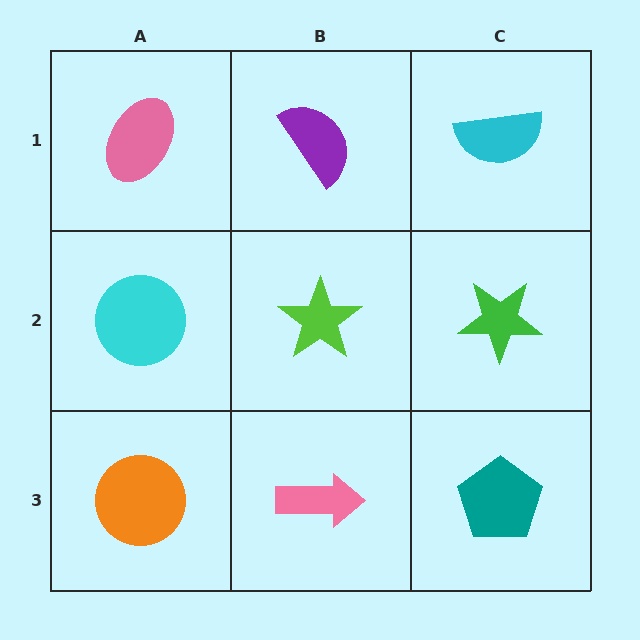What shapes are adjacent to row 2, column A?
A pink ellipse (row 1, column A), an orange circle (row 3, column A), a lime star (row 2, column B).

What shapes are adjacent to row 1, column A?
A cyan circle (row 2, column A), a purple semicircle (row 1, column B).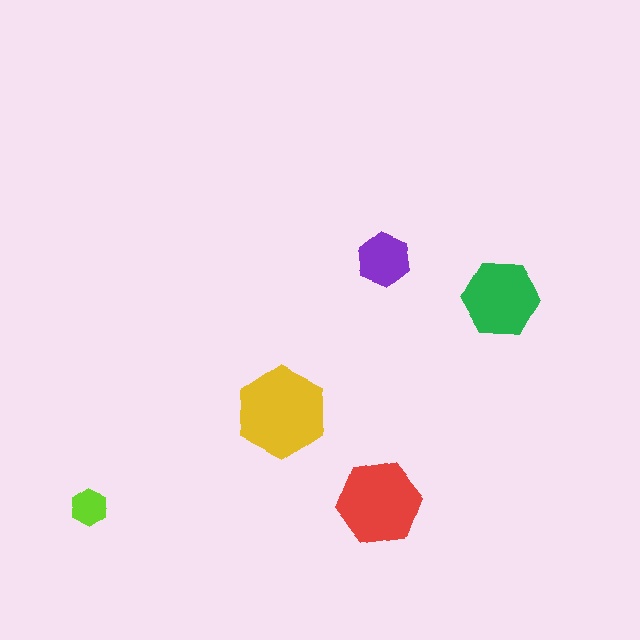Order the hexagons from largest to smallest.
the yellow one, the red one, the green one, the purple one, the lime one.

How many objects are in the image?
There are 5 objects in the image.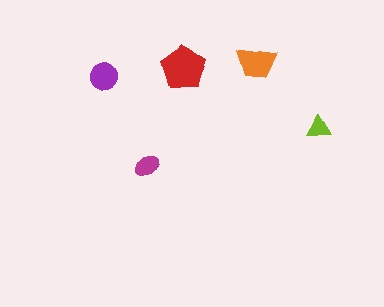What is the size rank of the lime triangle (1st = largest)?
5th.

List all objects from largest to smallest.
The red pentagon, the orange trapezoid, the purple circle, the magenta ellipse, the lime triangle.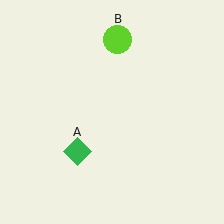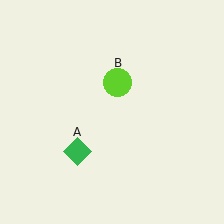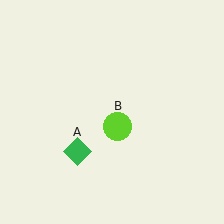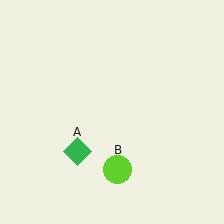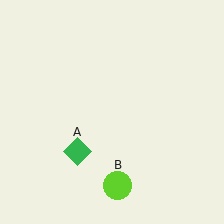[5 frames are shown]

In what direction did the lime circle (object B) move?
The lime circle (object B) moved down.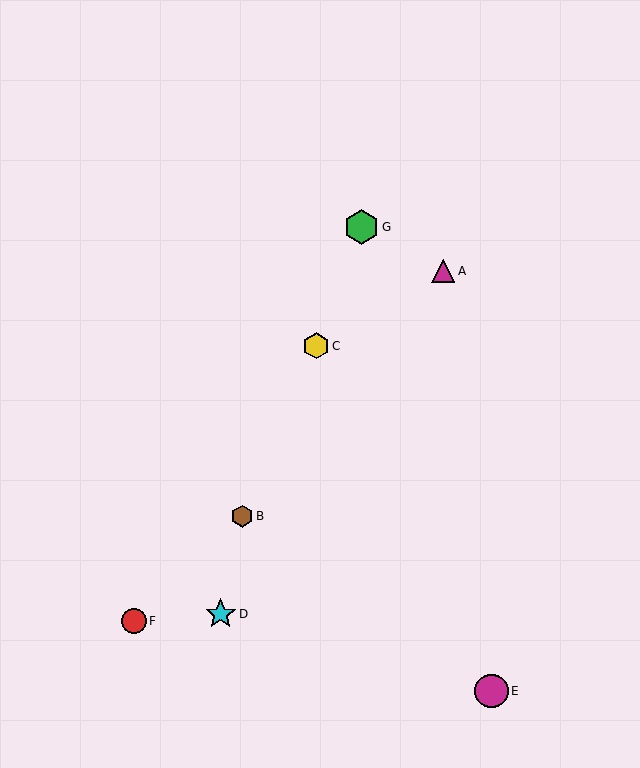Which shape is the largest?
The green hexagon (labeled G) is the largest.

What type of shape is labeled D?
Shape D is a cyan star.